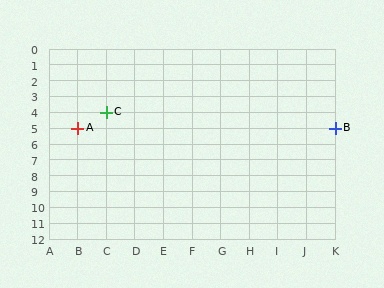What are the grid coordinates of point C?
Point C is at grid coordinates (C, 4).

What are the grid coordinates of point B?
Point B is at grid coordinates (K, 5).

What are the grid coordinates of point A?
Point A is at grid coordinates (B, 5).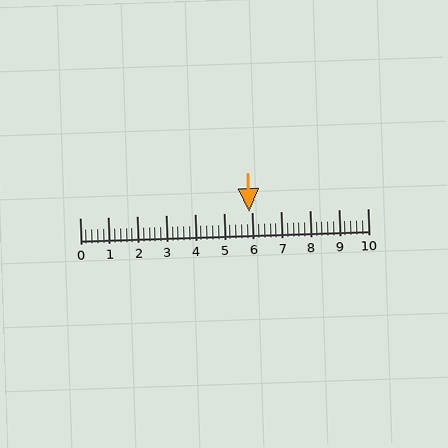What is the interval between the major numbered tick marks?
The major tick marks are spaced 1 units apart.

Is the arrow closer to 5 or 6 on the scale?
The arrow is closer to 6.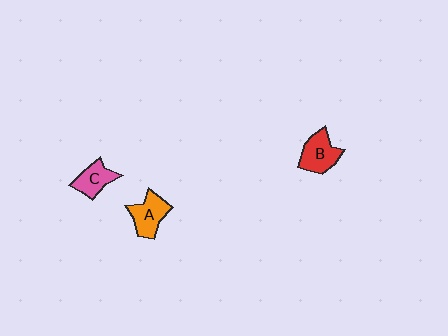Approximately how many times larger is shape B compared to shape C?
Approximately 1.3 times.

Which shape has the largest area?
Shape B (red).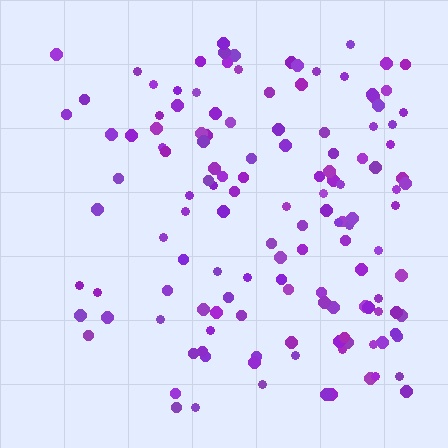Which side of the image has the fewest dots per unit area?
The left.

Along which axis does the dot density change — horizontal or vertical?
Horizontal.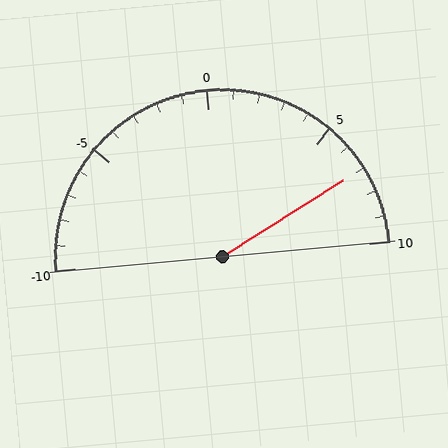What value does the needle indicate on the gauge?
The needle indicates approximately 7.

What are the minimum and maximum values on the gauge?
The gauge ranges from -10 to 10.